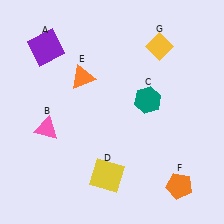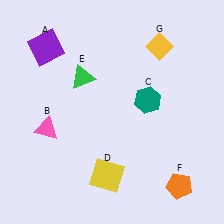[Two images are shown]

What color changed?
The triangle (E) changed from orange in Image 1 to green in Image 2.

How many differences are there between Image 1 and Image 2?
There is 1 difference between the two images.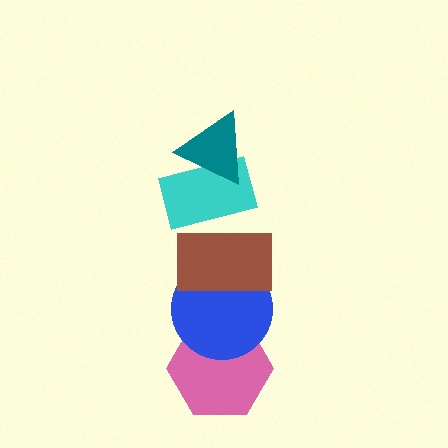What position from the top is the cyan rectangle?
The cyan rectangle is 2nd from the top.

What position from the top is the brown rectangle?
The brown rectangle is 3rd from the top.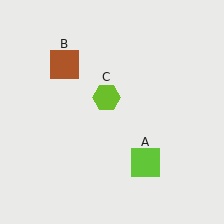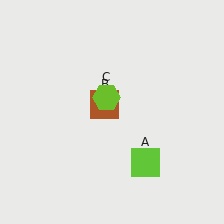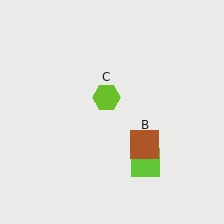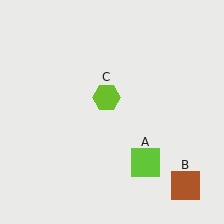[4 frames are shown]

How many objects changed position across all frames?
1 object changed position: brown square (object B).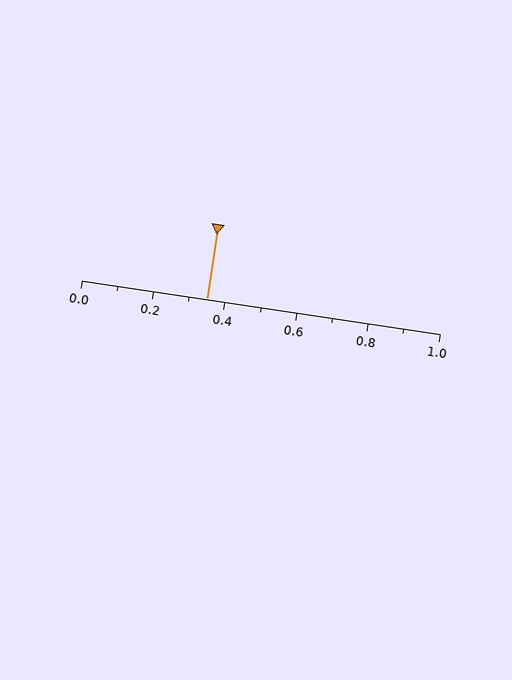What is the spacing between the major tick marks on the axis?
The major ticks are spaced 0.2 apart.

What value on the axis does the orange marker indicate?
The marker indicates approximately 0.35.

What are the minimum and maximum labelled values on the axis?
The axis runs from 0.0 to 1.0.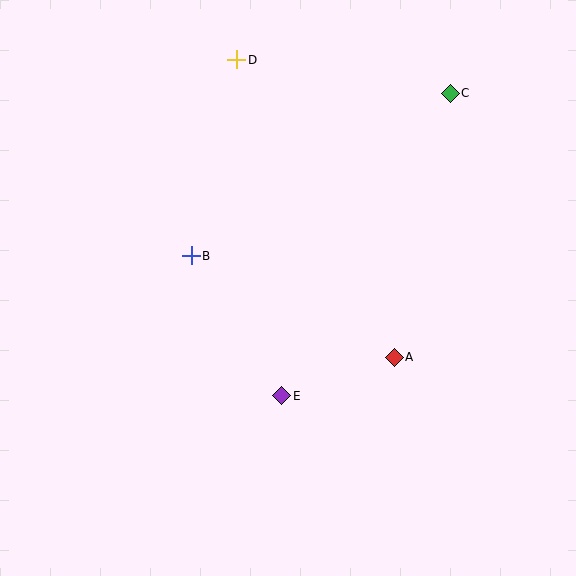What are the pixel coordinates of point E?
Point E is at (282, 396).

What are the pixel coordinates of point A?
Point A is at (394, 357).